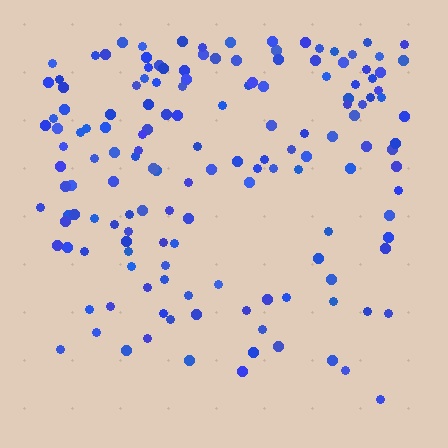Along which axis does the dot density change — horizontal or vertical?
Vertical.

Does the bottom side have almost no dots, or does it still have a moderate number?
Still a moderate number, just noticeably fewer than the top.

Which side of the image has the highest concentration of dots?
The top.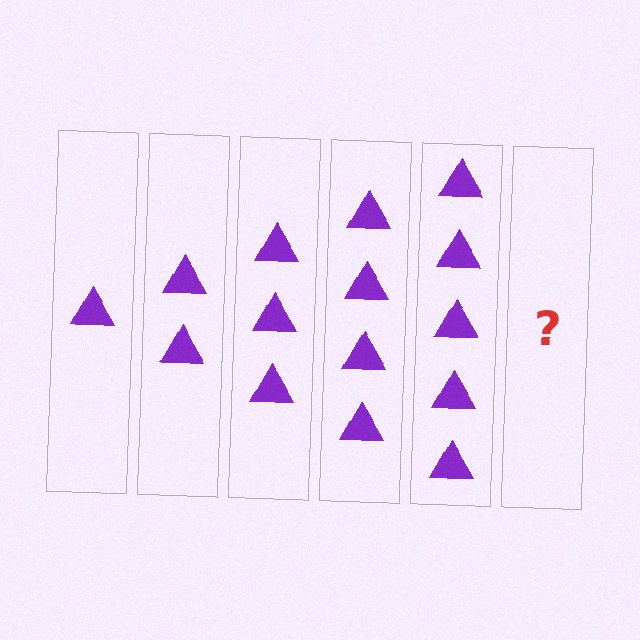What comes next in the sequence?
The next element should be 6 triangles.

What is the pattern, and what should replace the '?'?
The pattern is that each step adds one more triangle. The '?' should be 6 triangles.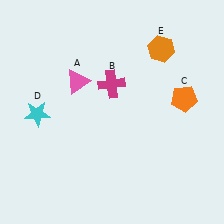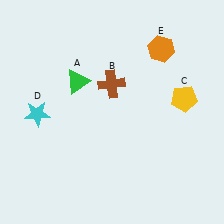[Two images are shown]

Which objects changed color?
A changed from pink to green. B changed from magenta to brown. C changed from orange to yellow.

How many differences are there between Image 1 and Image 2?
There are 3 differences between the two images.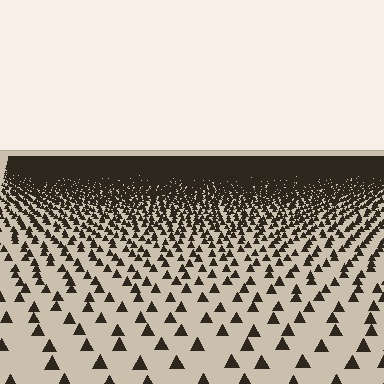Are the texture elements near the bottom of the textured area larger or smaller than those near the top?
Larger. Near the bottom, elements are closer to the viewer and appear at a bigger on-screen size.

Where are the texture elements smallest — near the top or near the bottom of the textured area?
Near the top.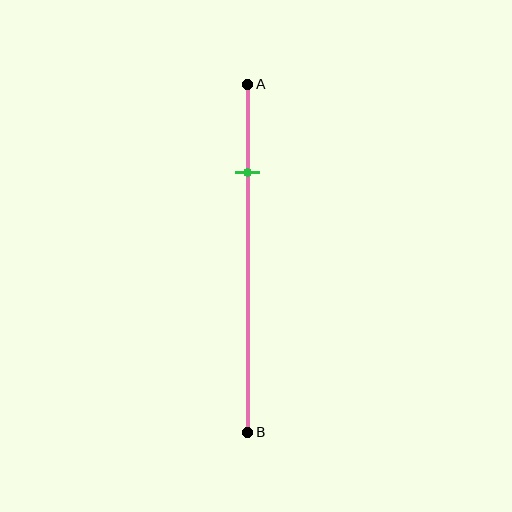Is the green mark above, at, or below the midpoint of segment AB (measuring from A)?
The green mark is above the midpoint of segment AB.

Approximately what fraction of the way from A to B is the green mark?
The green mark is approximately 25% of the way from A to B.